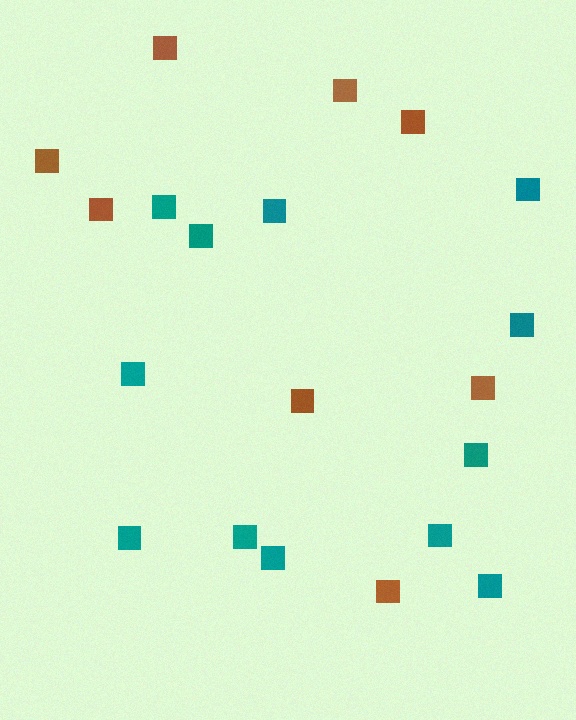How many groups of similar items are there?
There are 2 groups: one group of brown squares (8) and one group of teal squares (12).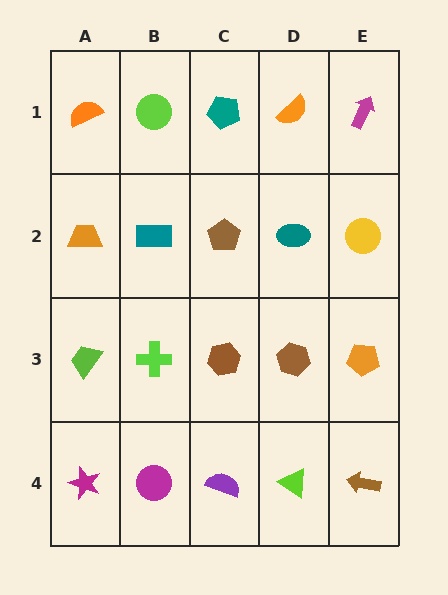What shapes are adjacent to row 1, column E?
A yellow circle (row 2, column E), an orange semicircle (row 1, column D).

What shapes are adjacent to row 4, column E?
An orange pentagon (row 3, column E), a lime triangle (row 4, column D).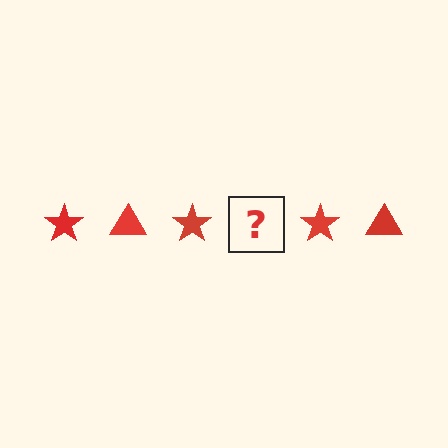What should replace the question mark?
The question mark should be replaced with a red triangle.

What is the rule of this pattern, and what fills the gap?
The rule is that the pattern cycles through star, triangle shapes in red. The gap should be filled with a red triangle.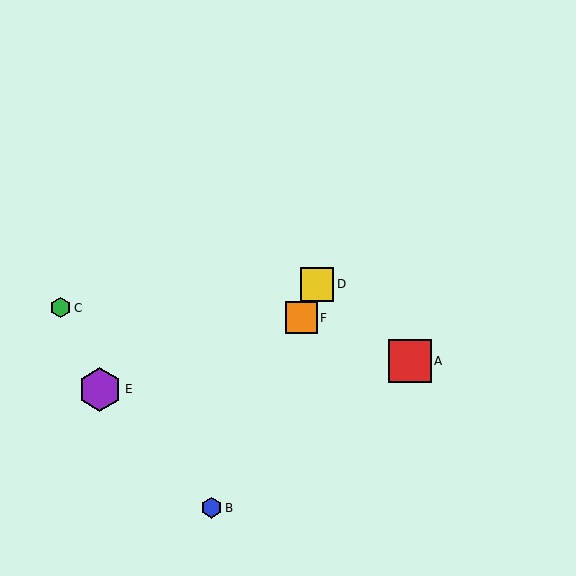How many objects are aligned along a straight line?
3 objects (B, D, F) are aligned along a straight line.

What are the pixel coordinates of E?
Object E is at (100, 389).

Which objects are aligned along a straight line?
Objects B, D, F are aligned along a straight line.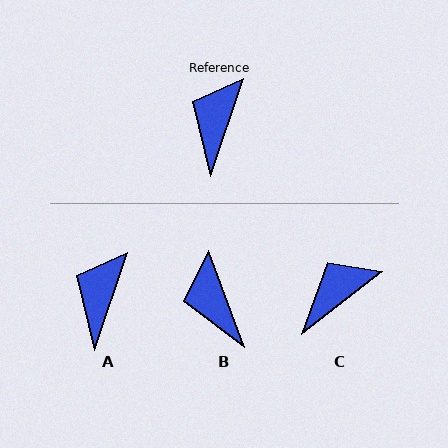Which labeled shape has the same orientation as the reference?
A.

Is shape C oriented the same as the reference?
No, it is off by about 33 degrees.